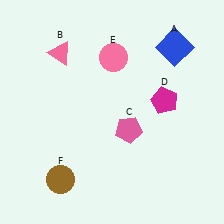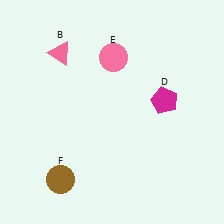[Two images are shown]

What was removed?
The pink pentagon (C), the blue square (A) were removed in Image 2.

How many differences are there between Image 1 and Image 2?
There are 2 differences between the two images.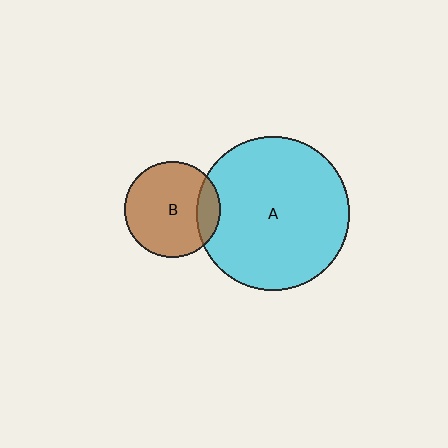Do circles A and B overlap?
Yes.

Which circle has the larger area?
Circle A (cyan).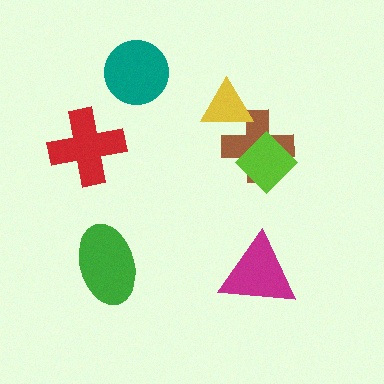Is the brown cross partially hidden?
Yes, it is partially covered by another shape.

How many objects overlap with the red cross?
0 objects overlap with the red cross.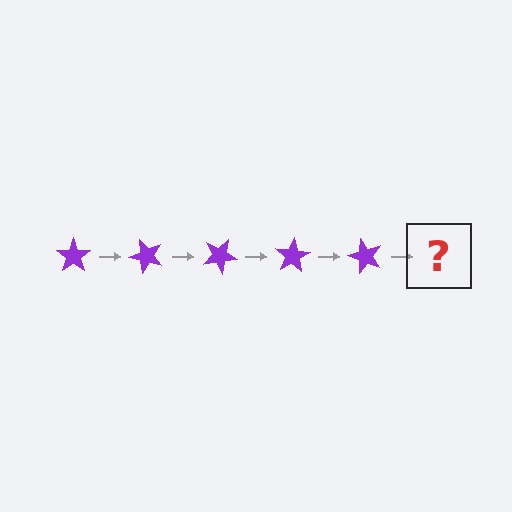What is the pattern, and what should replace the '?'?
The pattern is that the star rotates 50 degrees each step. The '?' should be a purple star rotated 250 degrees.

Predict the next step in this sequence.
The next step is a purple star rotated 250 degrees.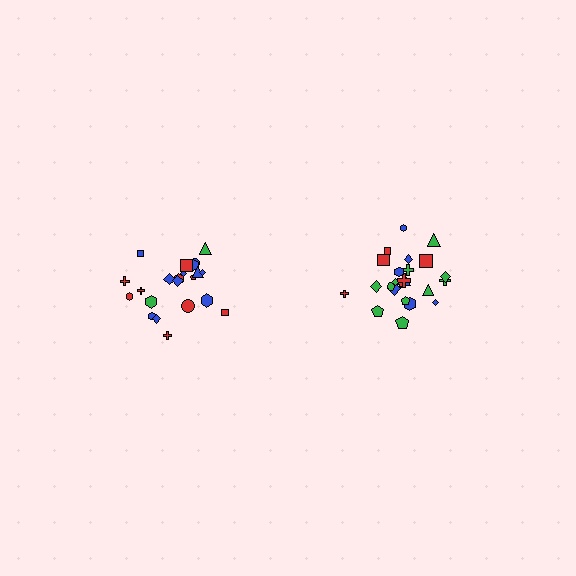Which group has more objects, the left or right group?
The right group.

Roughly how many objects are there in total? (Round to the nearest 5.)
Roughly 45 objects in total.